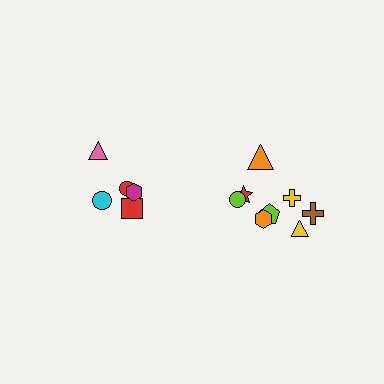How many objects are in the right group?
There are 8 objects.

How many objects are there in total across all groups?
There are 13 objects.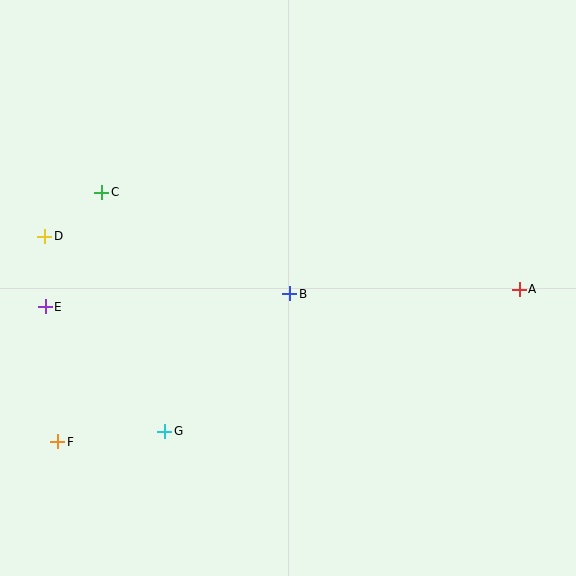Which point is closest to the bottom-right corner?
Point A is closest to the bottom-right corner.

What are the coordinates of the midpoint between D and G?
The midpoint between D and G is at (105, 334).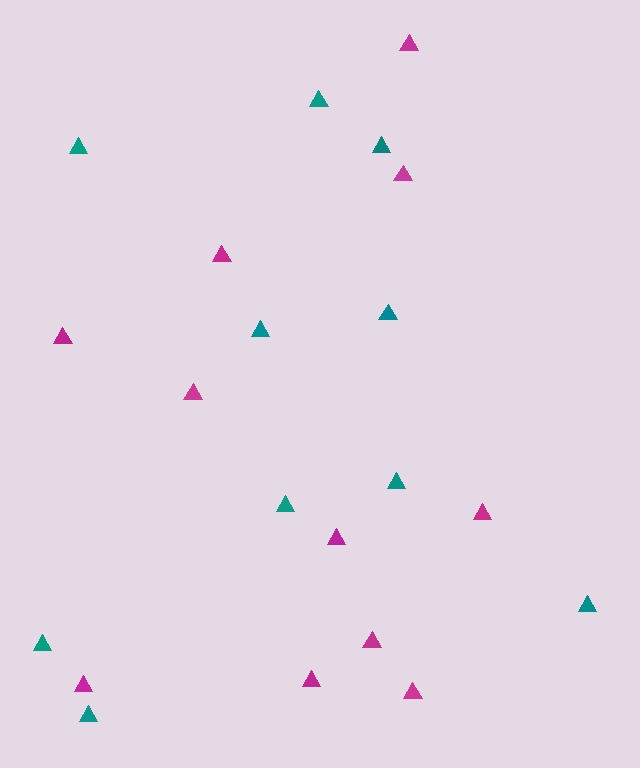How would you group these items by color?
There are 2 groups: one group of magenta triangles (11) and one group of teal triangles (10).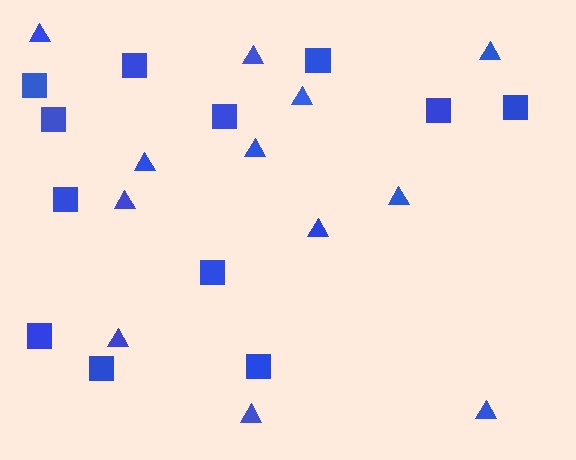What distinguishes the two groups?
There are 2 groups: one group of triangles (12) and one group of squares (12).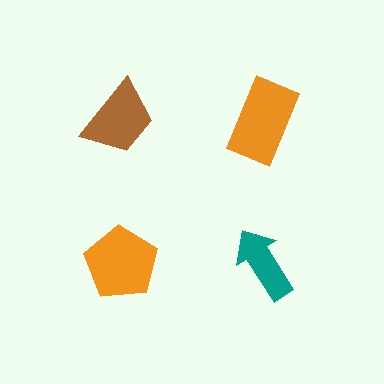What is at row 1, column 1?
A brown trapezoid.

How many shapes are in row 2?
2 shapes.